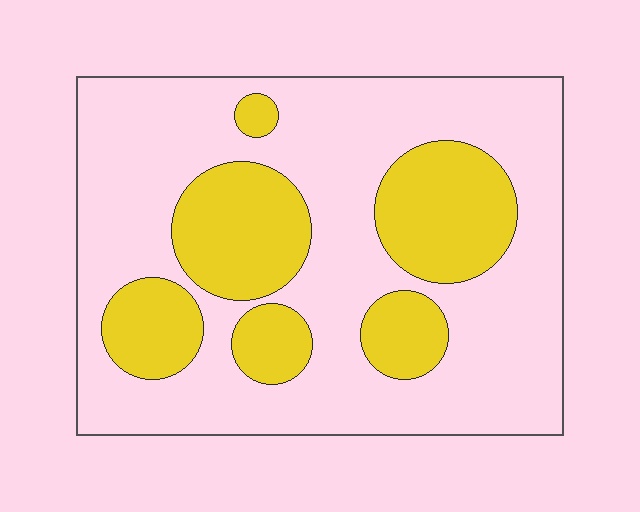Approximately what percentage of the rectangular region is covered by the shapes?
Approximately 30%.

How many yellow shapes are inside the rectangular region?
6.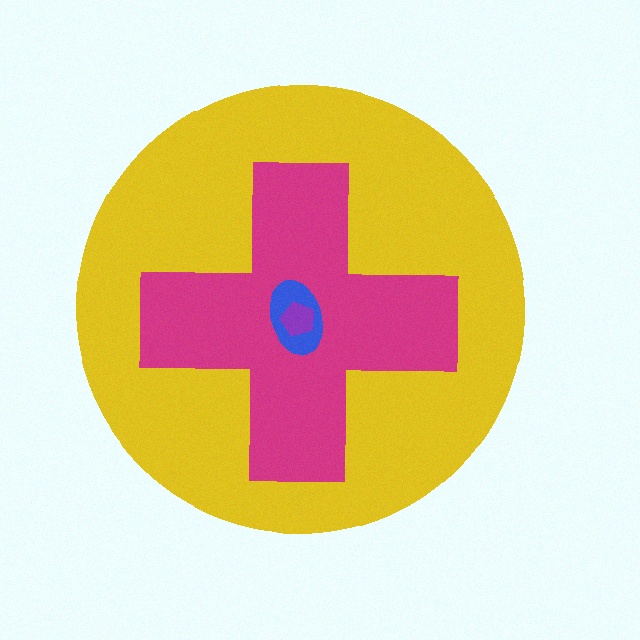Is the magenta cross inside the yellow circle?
Yes.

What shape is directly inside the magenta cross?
The blue ellipse.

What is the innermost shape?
The purple pentagon.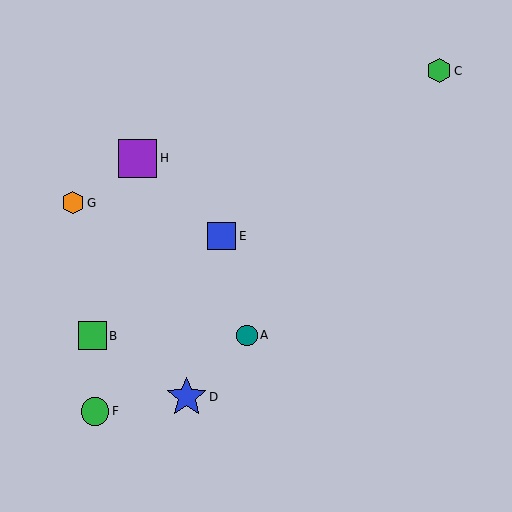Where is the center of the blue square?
The center of the blue square is at (222, 236).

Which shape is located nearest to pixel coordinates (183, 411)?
The blue star (labeled D) at (187, 397) is nearest to that location.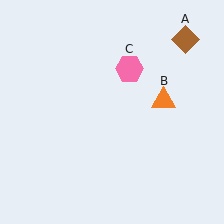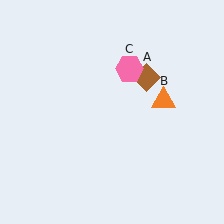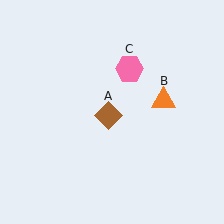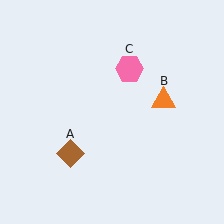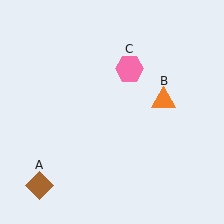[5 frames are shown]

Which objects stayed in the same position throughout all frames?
Orange triangle (object B) and pink hexagon (object C) remained stationary.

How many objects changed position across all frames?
1 object changed position: brown diamond (object A).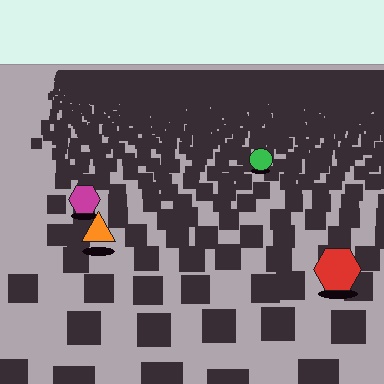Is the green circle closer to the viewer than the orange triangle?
No. The orange triangle is closer — you can tell from the texture gradient: the ground texture is coarser near it.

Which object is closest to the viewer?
The red hexagon is closest. The texture marks near it are larger and more spread out.